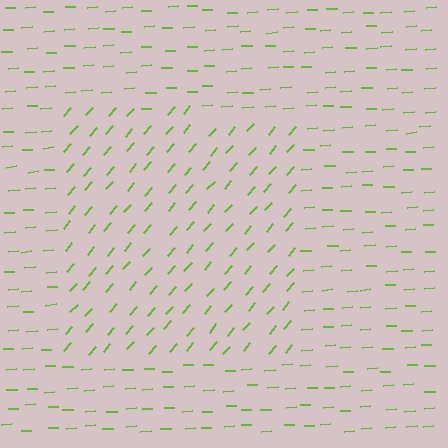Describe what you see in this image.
The image is filled with small lime line segments. A rectangle region in the image has lines oriented differently from the surrounding lines, creating a visible texture boundary.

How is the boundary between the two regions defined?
The boundary is defined purely by a change in line orientation (approximately 45 degrees difference). All lines are the same color and thickness.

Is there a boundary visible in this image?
Yes, there is a texture boundary formed by a change in line orientation.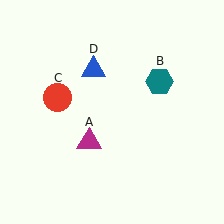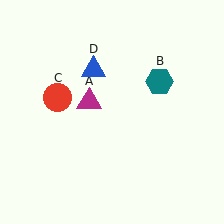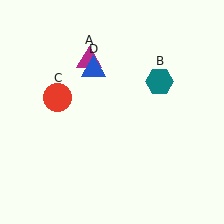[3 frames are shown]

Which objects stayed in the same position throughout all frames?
Teal hexagon (object B) and red circle (object C) and blue triangle (object D) remained stationary.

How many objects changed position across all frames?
1 object changed position: magenta triangle (object A).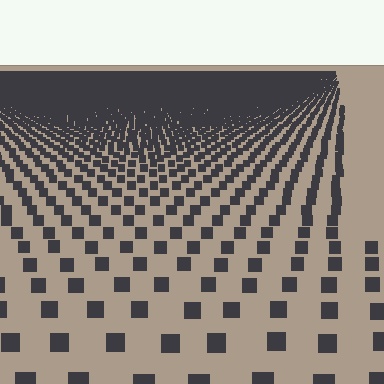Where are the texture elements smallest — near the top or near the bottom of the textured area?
Near the top.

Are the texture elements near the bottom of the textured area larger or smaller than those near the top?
Larger. Near the bottom, elements are closer to the viewer and appear at a bigger on-screen size.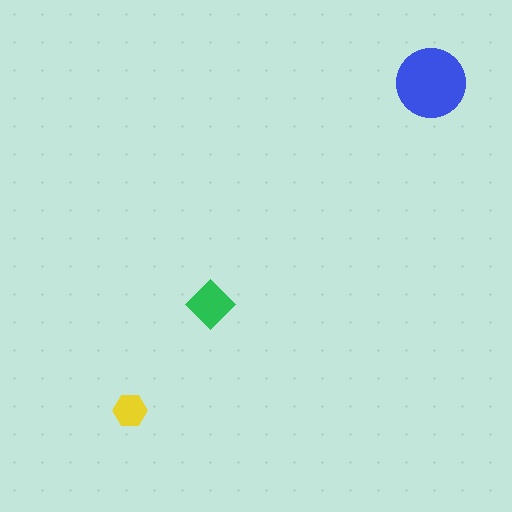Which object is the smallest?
The yellow hexagon.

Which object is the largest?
The blue circle.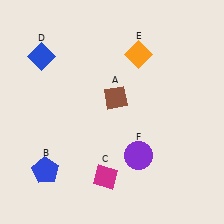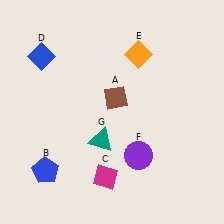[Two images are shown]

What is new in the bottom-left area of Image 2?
A teal triangle (G) was added in the bottom-left area of Image 2.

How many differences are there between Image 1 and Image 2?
There is 1 difference between the two images.